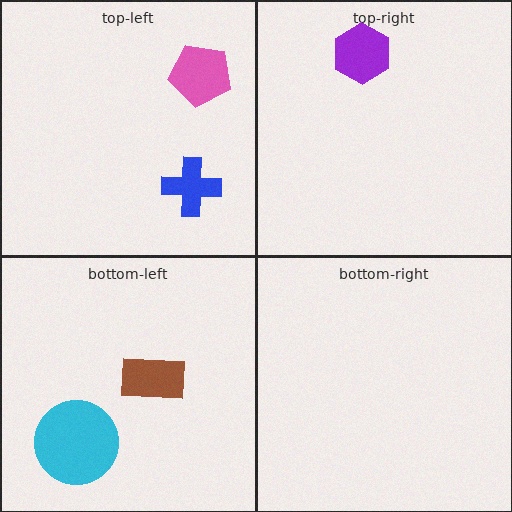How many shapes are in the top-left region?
2.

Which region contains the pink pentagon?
The top-left region.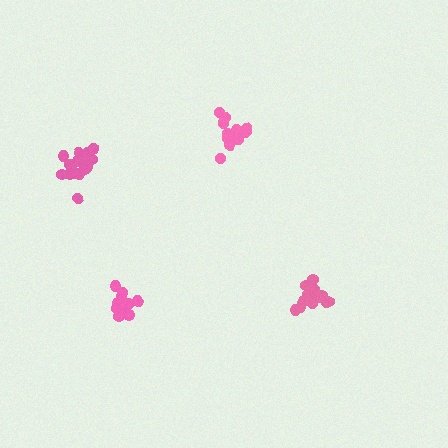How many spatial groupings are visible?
There are 4 spatial groupings.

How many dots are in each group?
Group 1: 11 dots, Group 2: 15 dots, Group 3: 14 dots, Group 4: 16 dots (56 total).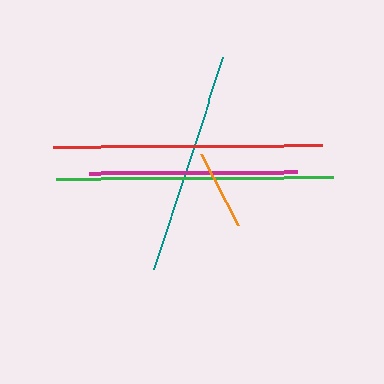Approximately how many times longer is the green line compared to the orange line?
The green line is approximately 3.5 times the length of the orange line.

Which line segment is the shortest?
The orange line is the shortest at approximately 80 pixels.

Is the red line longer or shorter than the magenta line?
The red line is longer than the magenta line.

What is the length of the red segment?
The red segment is approximately 269 pixels long.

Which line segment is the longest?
The green line is the longest at approximately 278 pixels.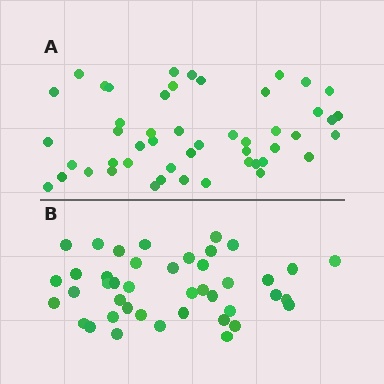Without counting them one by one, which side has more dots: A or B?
Region A (the top region) has more dots.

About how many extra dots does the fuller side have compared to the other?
Region A has roughly 8 or so more dots than region B.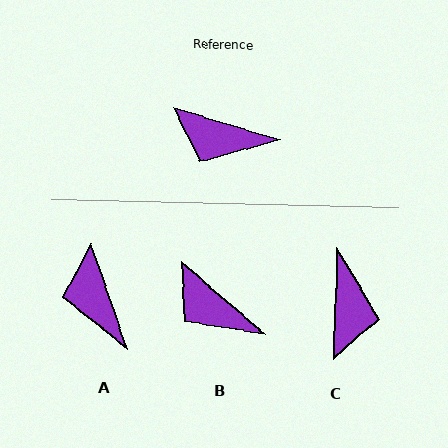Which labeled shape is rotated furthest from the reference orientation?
C, about 105 degrees away.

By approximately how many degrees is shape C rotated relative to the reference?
Approximately 105 degrees counter-clockwise.